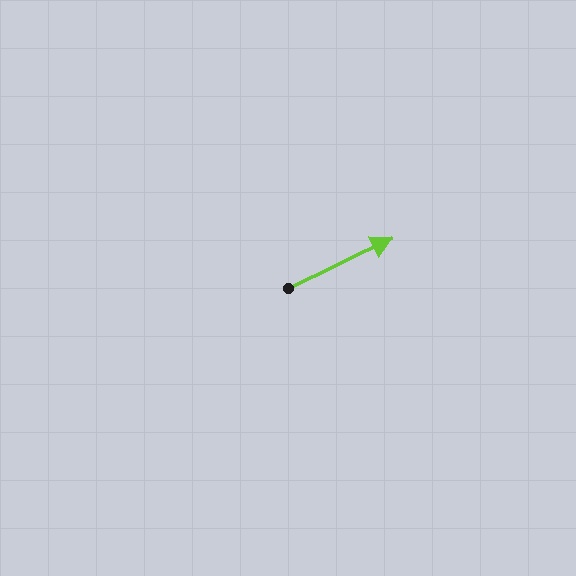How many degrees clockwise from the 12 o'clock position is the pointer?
Approximately 64 degrees.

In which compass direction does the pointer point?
Northeast.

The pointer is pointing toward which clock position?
Roughly 2 o'clock.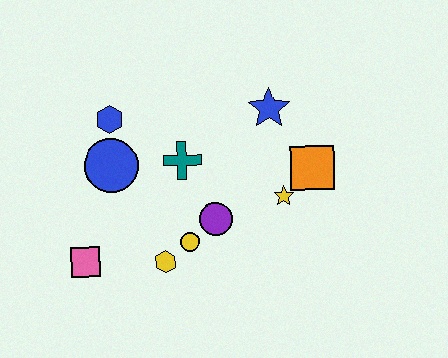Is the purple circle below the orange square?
Yes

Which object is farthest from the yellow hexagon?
The blue star is farthest from the yellow hexagon.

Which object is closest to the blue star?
The orange square is closest to the blue star.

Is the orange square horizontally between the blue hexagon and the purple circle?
No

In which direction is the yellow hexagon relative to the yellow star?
The yellow hexagon is to the left of the yellow star.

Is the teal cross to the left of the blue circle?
No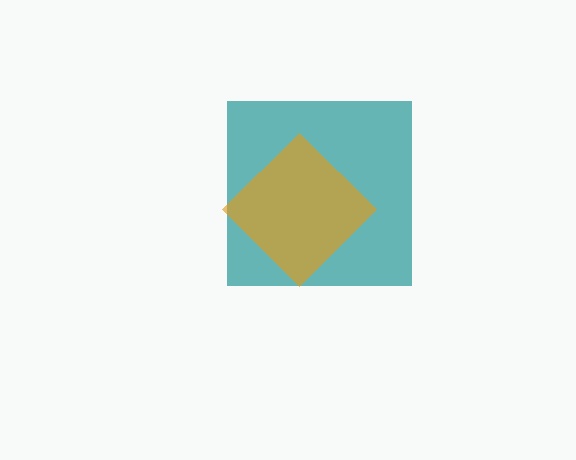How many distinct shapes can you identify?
There are 2 distinct shapes: a teal square, an orange diamond.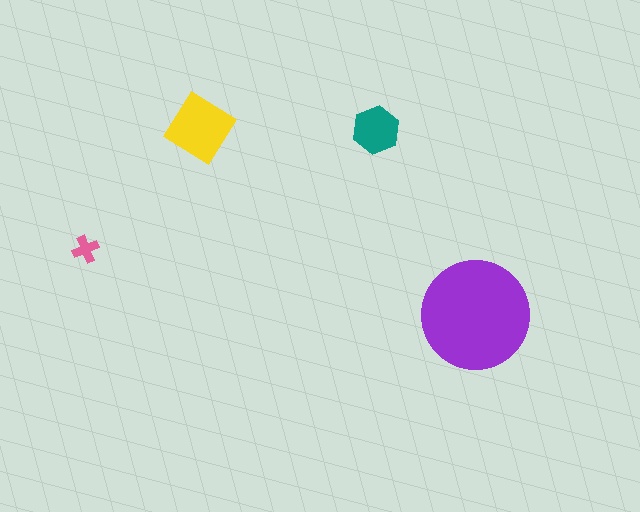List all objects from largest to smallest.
The purple circle, the yellow diamond, the teal hexagon, the pink cross.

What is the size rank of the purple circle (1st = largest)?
1st.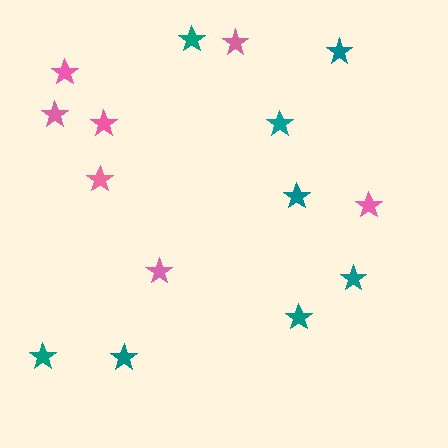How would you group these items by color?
There are 2 groups: one group of pink stars (7) and one group of teal stars (8).